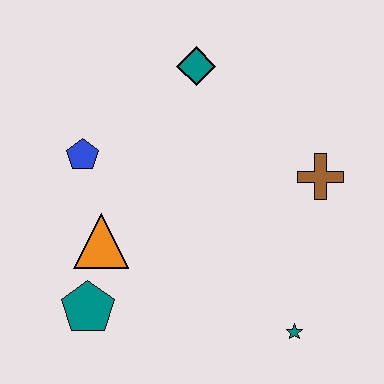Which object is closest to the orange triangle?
The teal pentagon is closest to the orange triangle.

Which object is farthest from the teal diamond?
The teal star is farthest from the teal diamond.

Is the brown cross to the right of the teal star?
Yes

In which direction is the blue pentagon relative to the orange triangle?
The blue pentagon is above the orange triangle.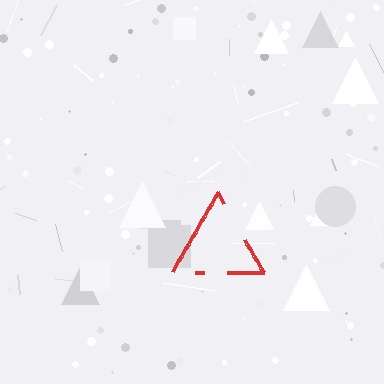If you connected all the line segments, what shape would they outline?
They would outline a triangle.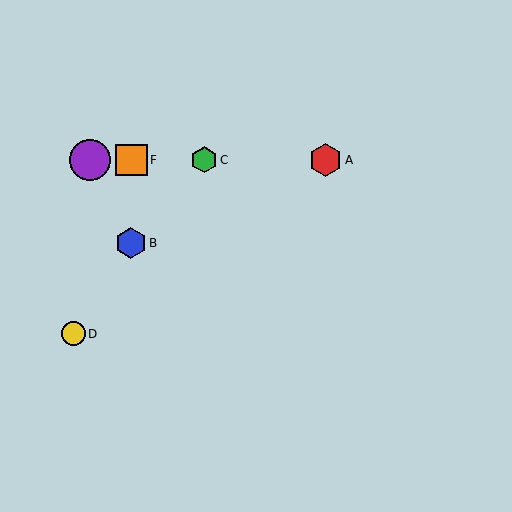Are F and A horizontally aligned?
Yes, both are at y≈160.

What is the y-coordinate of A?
Object A is at y≈160.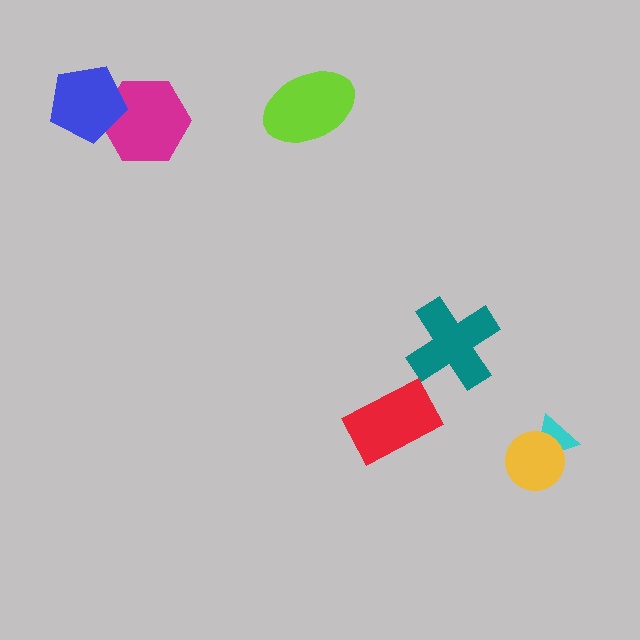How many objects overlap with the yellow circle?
1 object overlaps with the yellow circle.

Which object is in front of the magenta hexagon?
The blue pentagon is in front of the magenta hexagon.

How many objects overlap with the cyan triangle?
1 object overlaps with the cyan triangle.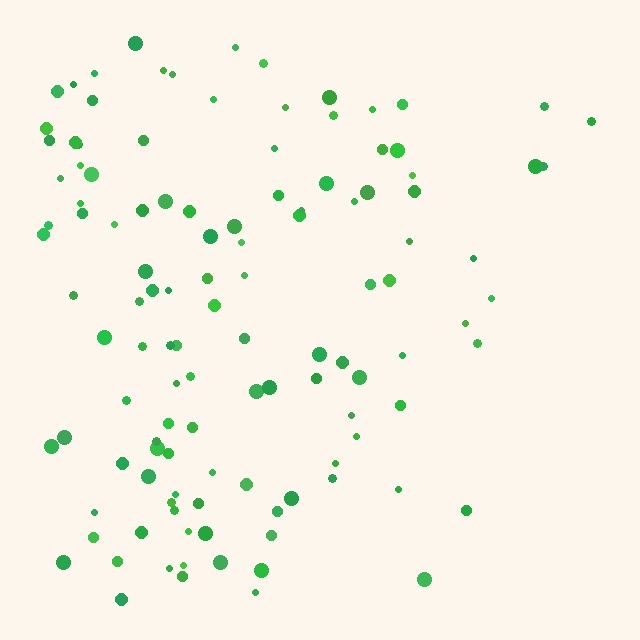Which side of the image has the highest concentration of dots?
The left.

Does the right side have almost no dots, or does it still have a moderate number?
Still a moderate number, just noticeably fewer than the left.